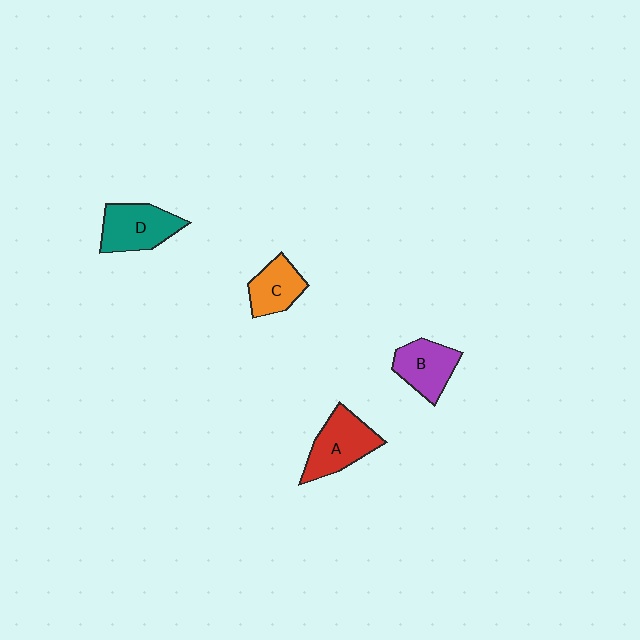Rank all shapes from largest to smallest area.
From largest to smallest: A (red), D (teal), B (purple), C (orange).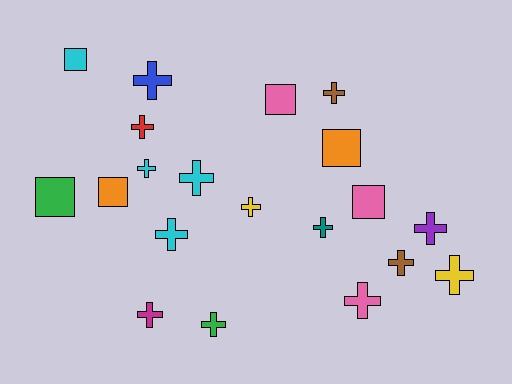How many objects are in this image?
There are 20 objects.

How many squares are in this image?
There are 6 squares.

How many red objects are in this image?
There is 1 red object.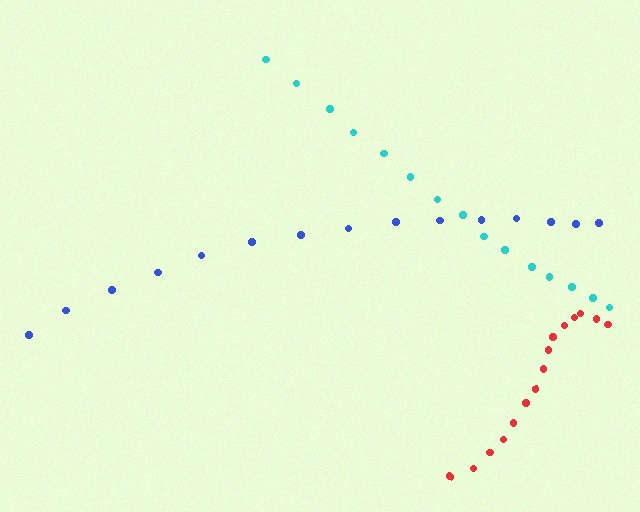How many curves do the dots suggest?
There are 3 distinct paths.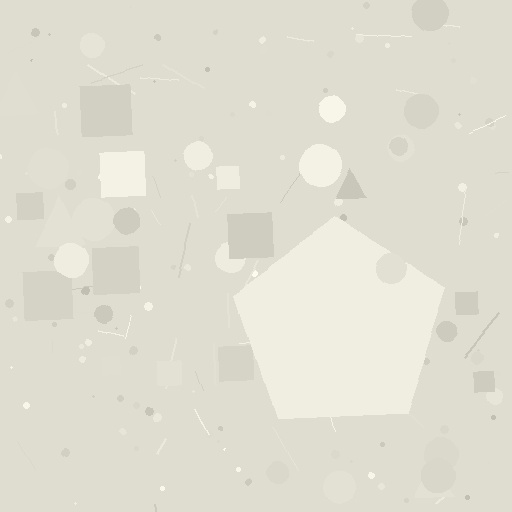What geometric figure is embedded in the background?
A pentagon is embedded in the background.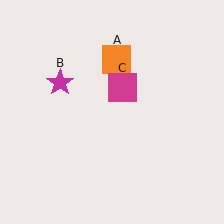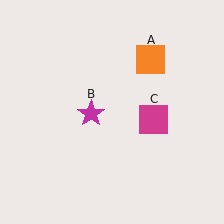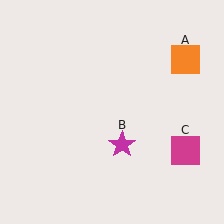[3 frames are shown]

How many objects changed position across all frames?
3 objects changed position: orange square (object A), magenta star (object B), magenta square (object C).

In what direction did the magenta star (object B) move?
The magenta star (object B) moved down and to the right.